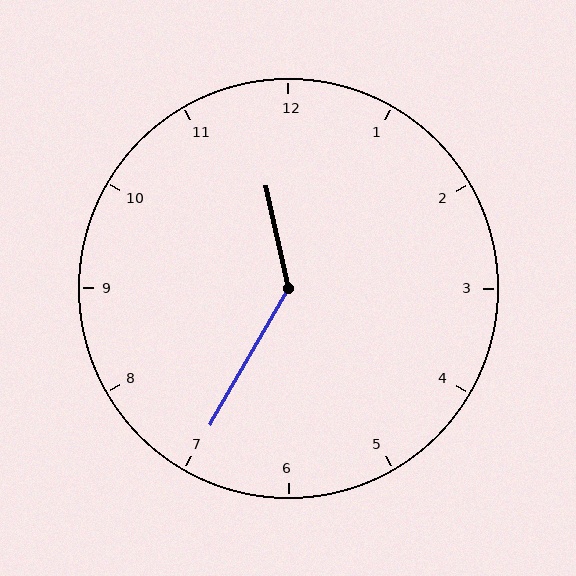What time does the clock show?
11:35.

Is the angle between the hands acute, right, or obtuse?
It is obtuse.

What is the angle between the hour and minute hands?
Approximately 138 degrees.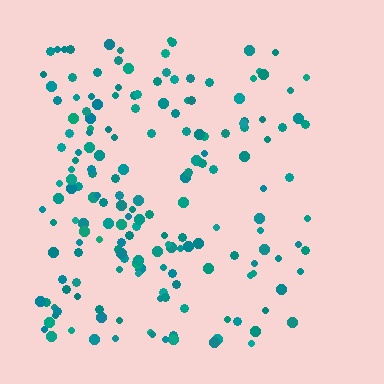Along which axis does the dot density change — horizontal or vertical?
Horizontal.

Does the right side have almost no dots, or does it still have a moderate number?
Still a moderate number, just noticeably fewer than the left.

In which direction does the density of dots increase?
From right to left, with the left side densest.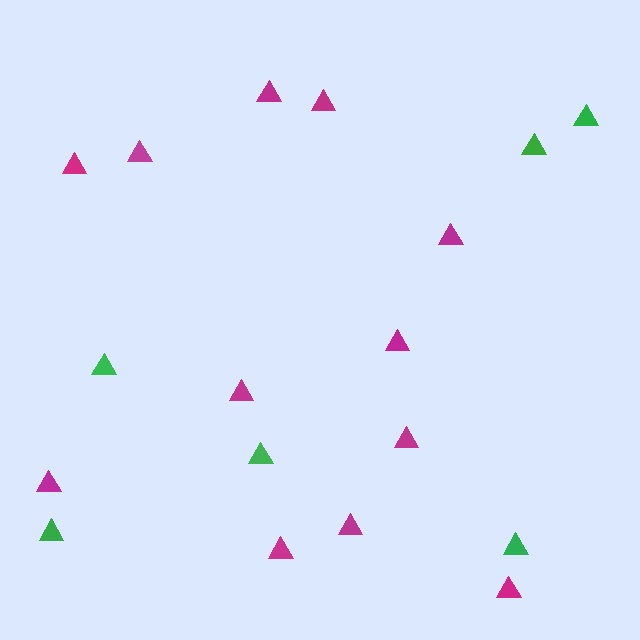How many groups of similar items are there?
There are 2 groups: one group of green triangles (6) and one group of magenta triangles (12).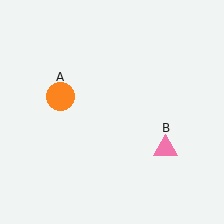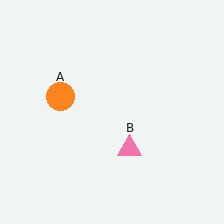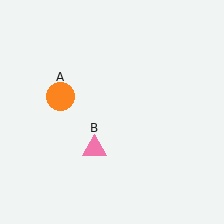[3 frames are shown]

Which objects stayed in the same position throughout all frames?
Orange circle (object A) remained stationary.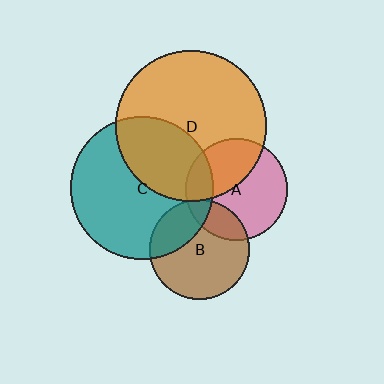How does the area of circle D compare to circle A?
Approximately 2.2 times.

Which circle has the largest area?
Circle D (orange).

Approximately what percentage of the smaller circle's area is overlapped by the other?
Approximately 20%.